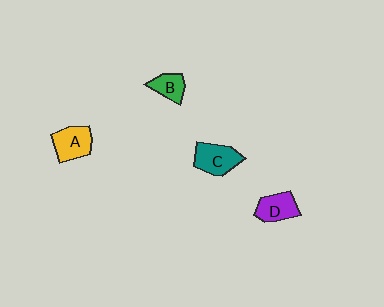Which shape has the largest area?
Shape C (teal).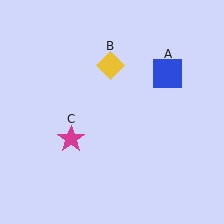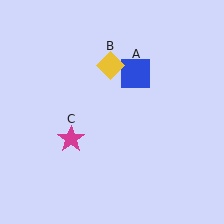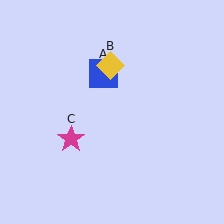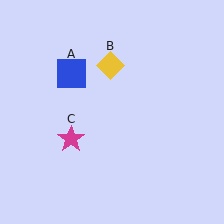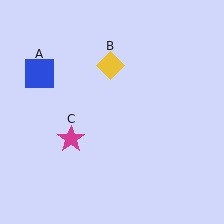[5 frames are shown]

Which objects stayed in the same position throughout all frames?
Yellow diamond (object B) and magenta star (object C) remained stationary.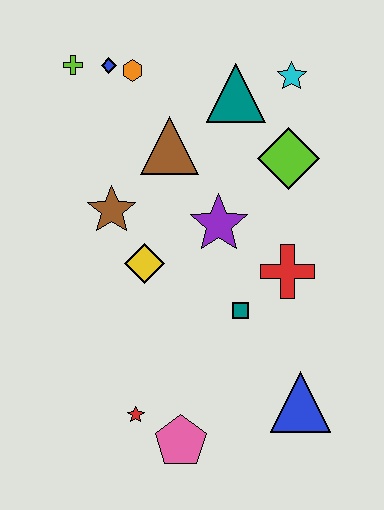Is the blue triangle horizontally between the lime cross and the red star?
No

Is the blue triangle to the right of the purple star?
Yes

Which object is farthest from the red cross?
The lime cross is farthest from the red cross.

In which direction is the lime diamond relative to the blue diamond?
The lime diamond is to the right of the blue diamond.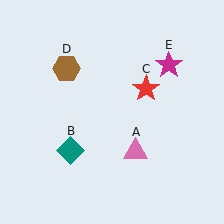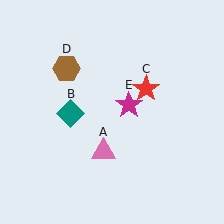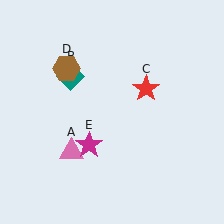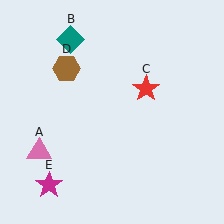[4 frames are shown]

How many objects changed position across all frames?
3 objects changed position: pink triangle (object A), teal diamond (object B), magenta star (object E).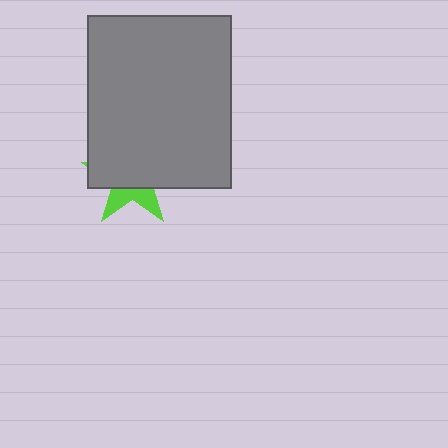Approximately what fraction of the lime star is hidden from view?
Roughly 69% of the lime star is hidden behind the gray rectangle.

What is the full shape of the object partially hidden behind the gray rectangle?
The partially hidden object is a lime star.